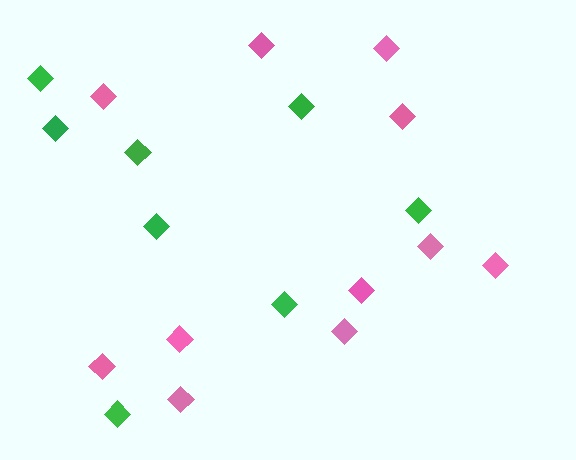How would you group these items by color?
There are 2 groups: one group of green diamonds (8) and one group of pink diamonds (11).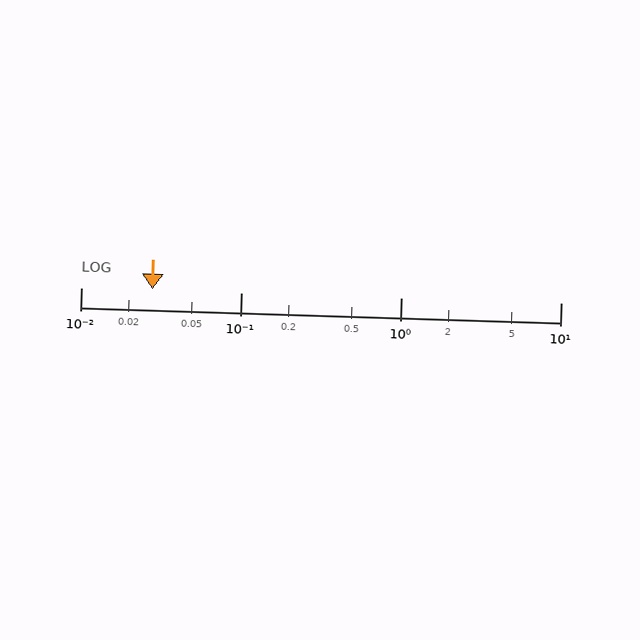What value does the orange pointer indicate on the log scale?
The pointer indicates approximately 0.028.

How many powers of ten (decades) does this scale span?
The scale spans 3 decades, from 0.01 to 10.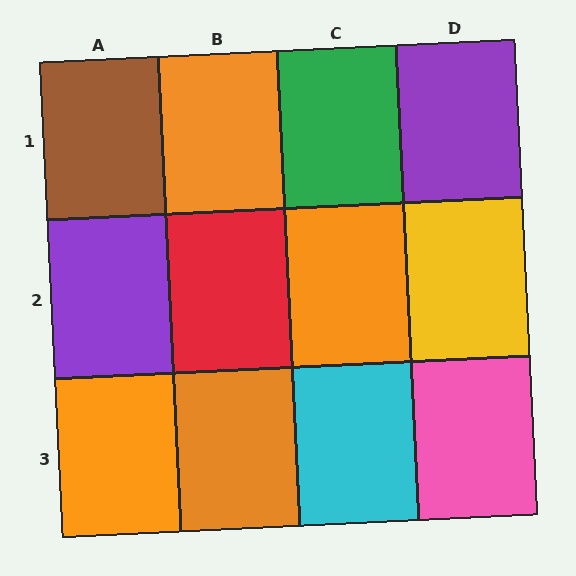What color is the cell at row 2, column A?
Purple.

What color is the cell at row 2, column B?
Red.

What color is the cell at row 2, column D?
Yellow.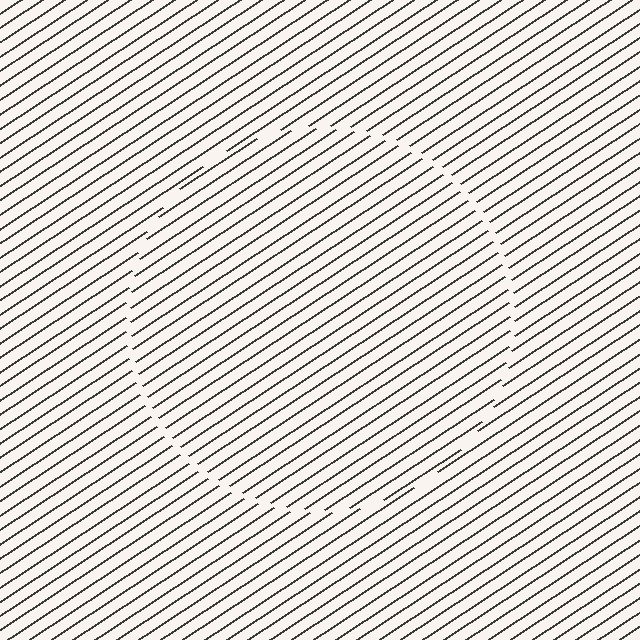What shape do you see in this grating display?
An illusory circle. The interior of the shape contains the same grating, shifted by half a period — the contour is defined by the phase discontinuity where line-ends from the inner and outer gratings abut.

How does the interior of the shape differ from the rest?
The interior of the shape contains the same grating, shifted by half a period — the contour is defined by the phase discontinuity where line-ends from the inner and outer gratings abut.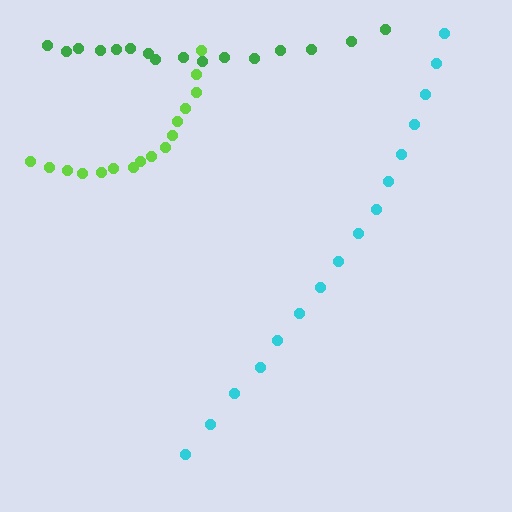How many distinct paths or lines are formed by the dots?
There are 3 distinct paths.